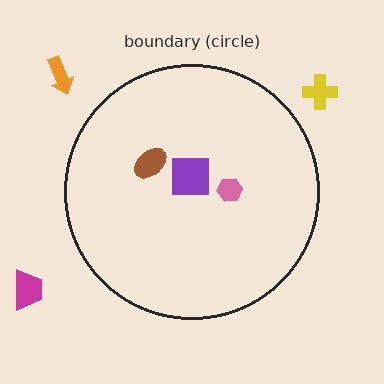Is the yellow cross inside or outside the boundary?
Outside.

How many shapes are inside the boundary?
3 inside, 3 outside.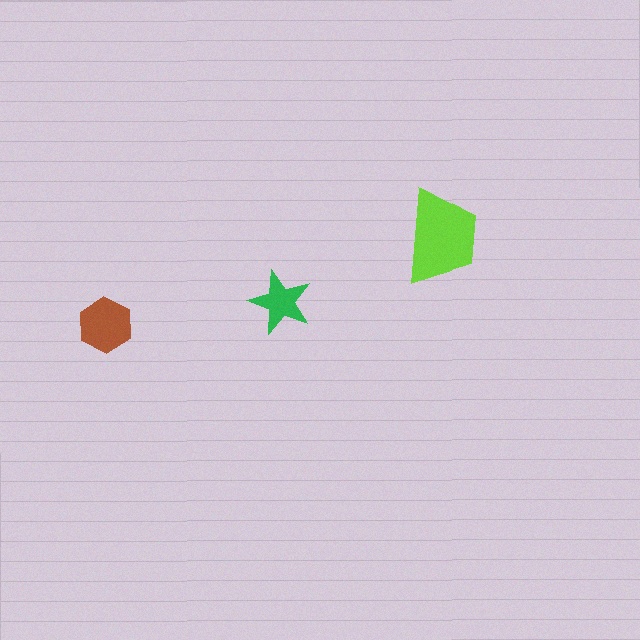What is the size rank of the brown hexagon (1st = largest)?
2nd.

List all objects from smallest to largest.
The green star, the brown hexagon, the lime trapezoid.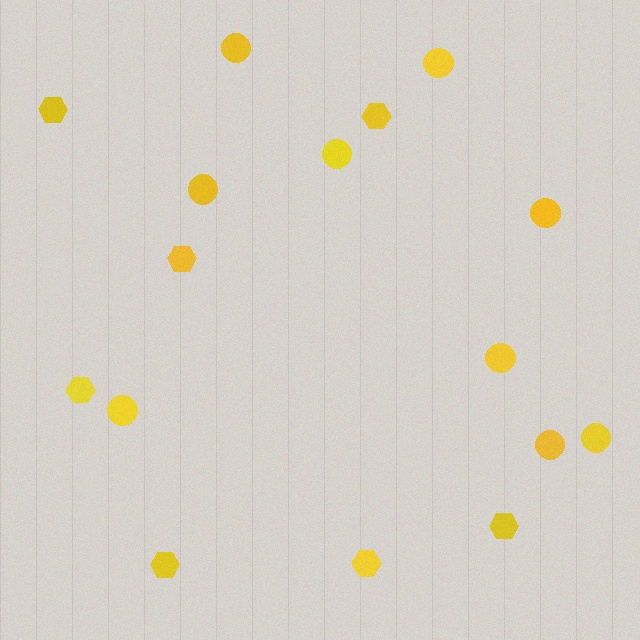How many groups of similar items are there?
There are 2 groups: one group of circles (9) and one group of hexagons (7).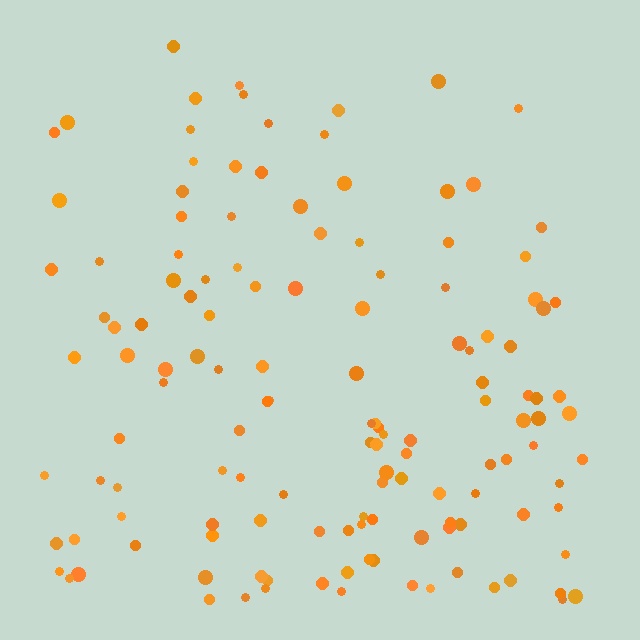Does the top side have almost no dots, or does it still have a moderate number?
Still a moderate number, just noticeably fewer than the bottom.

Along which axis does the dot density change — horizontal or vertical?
Vertical.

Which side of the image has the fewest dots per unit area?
The top.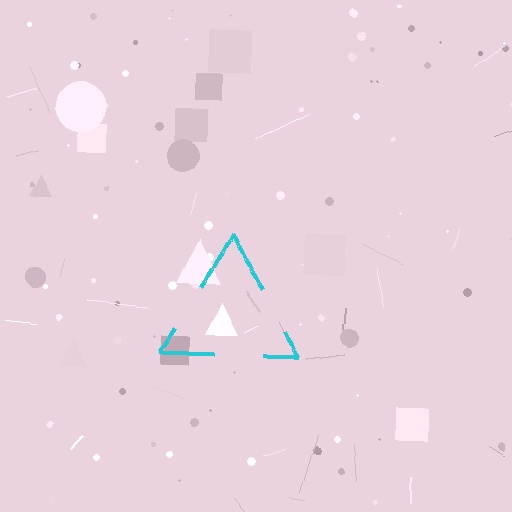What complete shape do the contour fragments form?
The contour fragments form a triangle.